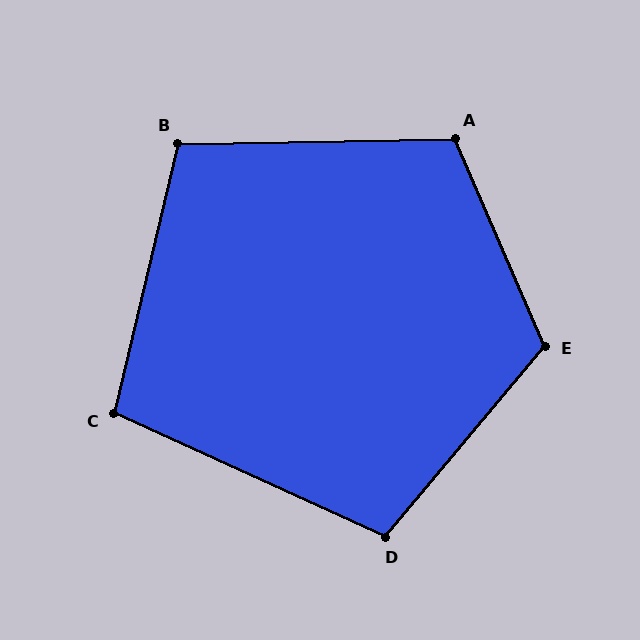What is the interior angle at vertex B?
Approximately 104 degrees (obtuse).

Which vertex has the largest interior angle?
E, at approximately 117 degrees.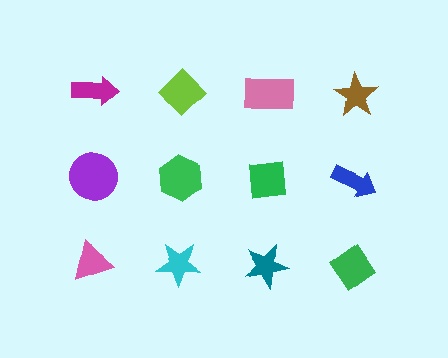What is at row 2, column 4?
A blue arrow.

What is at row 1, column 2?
A lime diamond.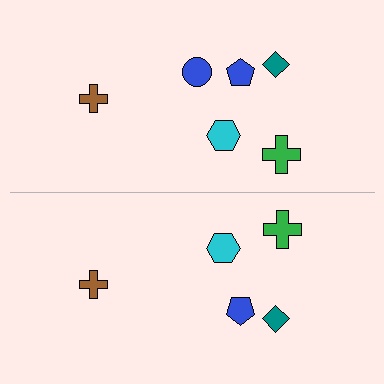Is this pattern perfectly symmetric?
No, the pattern is not perfectly symmetric. A blue circle is missing from the bottom side.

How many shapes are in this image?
There are 11 shapes in this image.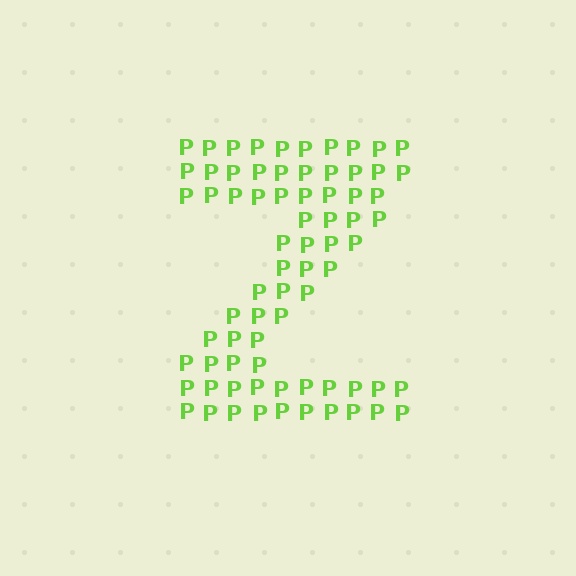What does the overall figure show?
The overall figure shows the letter Z.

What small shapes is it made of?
It is made of small letter P's.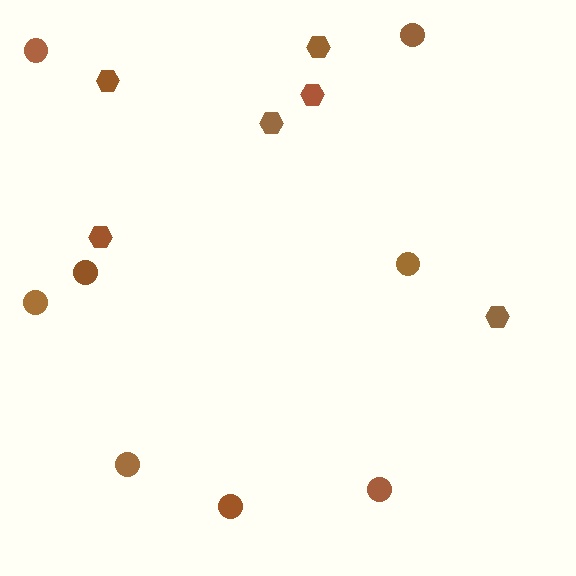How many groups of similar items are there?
There are 2 groups: one group of circles (8) and one group of hexagons (6).